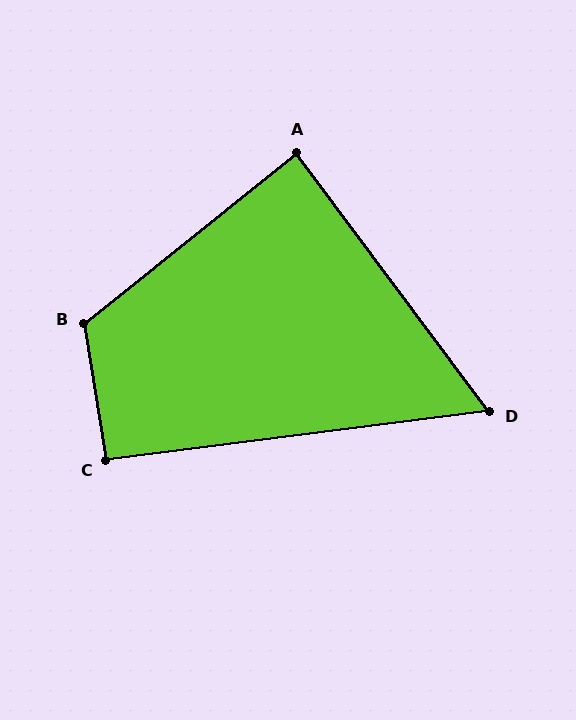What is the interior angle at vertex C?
Approximately 92 degrees (approximately right).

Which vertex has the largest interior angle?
B, at approximately 119 degrees.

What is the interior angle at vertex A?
Approximately 88 degrees (approximately right).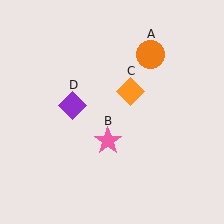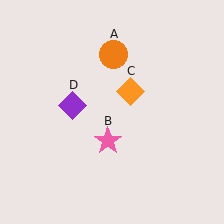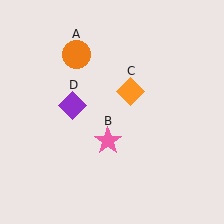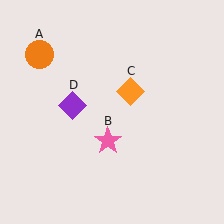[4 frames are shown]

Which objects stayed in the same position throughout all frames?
Pink star (object B) and orange diamond (object C) and purple diamond (object D) remained stationary.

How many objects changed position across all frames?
1 object changed position: orange circle (object A).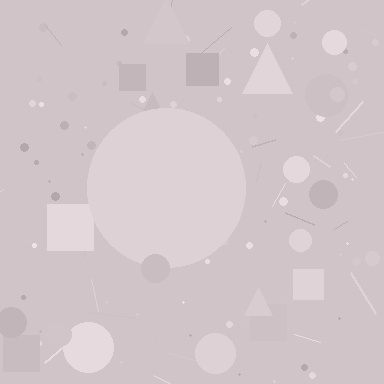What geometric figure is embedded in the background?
A circle is embedded in the background.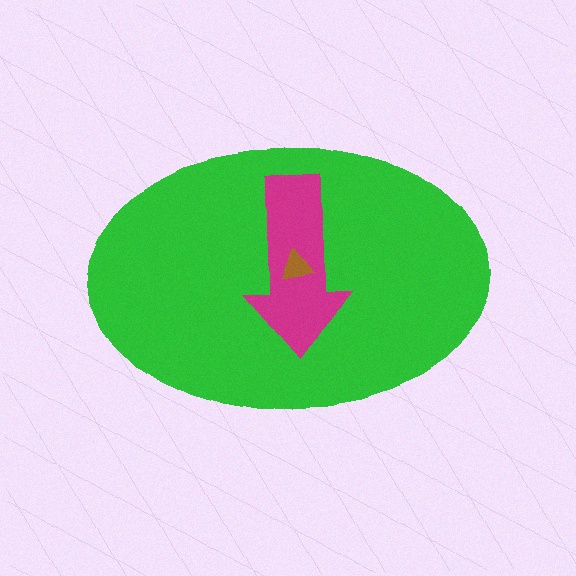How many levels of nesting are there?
3.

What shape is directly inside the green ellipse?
The magenta arrow.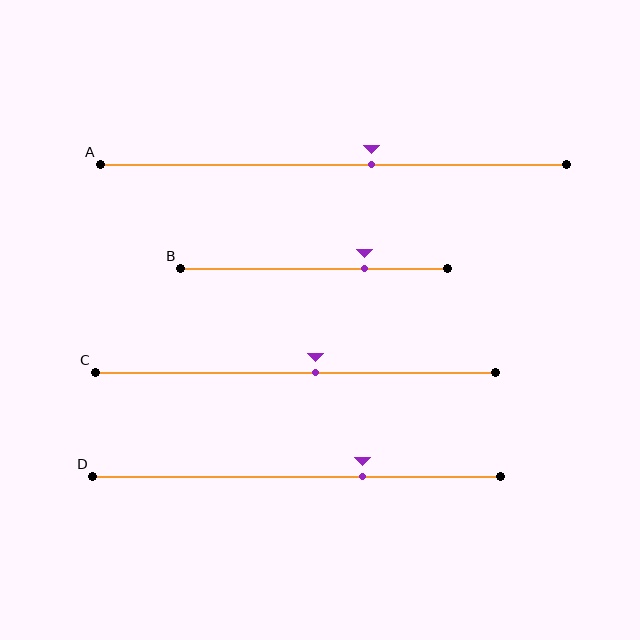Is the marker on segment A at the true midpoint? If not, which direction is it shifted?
No, the marker on segment A is shifted to the right by about 8% of the segment length.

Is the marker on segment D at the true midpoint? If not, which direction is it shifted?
No, the marker on segment D is shifted to the right by about 16% of the segment length.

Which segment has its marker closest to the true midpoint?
Segment C has its marker closest to the true midpoint.